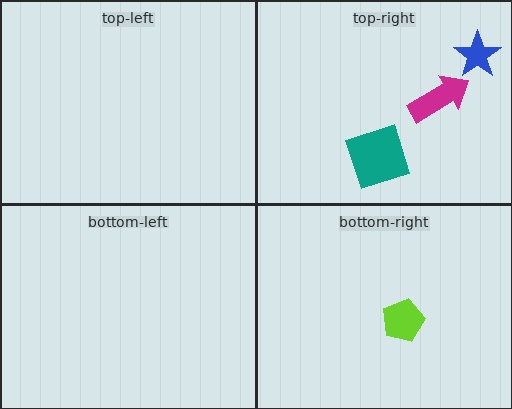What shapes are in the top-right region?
The magenta arrow, the blue star, the teal square.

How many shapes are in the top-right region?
3.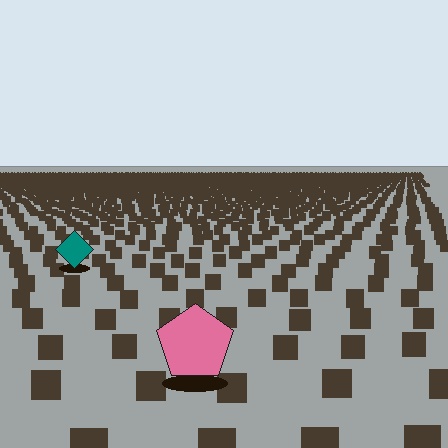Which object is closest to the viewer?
The pink pentagon is closest. The texture marks near it are larger and more spread out.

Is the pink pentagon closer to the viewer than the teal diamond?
Yes. The pink pentagon is closer — you can tell from the texture gradient: the ground texture is coarser near it.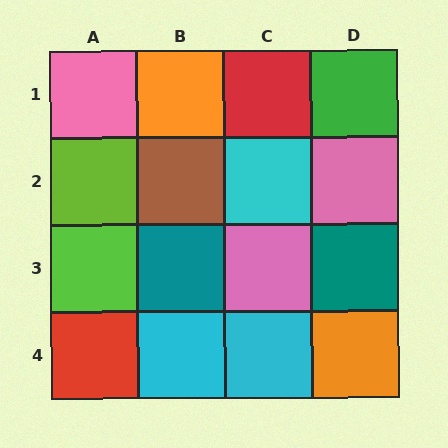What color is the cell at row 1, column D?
Green.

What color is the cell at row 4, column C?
Cyan.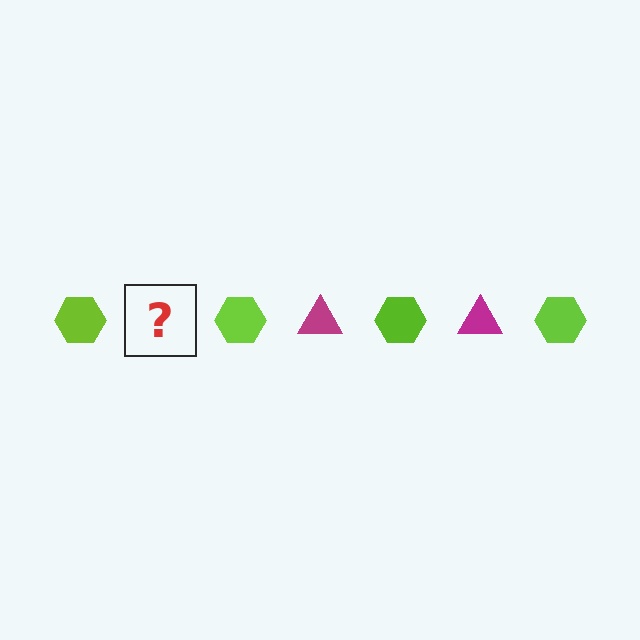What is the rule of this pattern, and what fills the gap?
The rule is that the pattern alternates between lime hexagon and magenta triangle. The gap should be filled with a magenta triangle.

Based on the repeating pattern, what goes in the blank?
The blank should be a magenta triangle.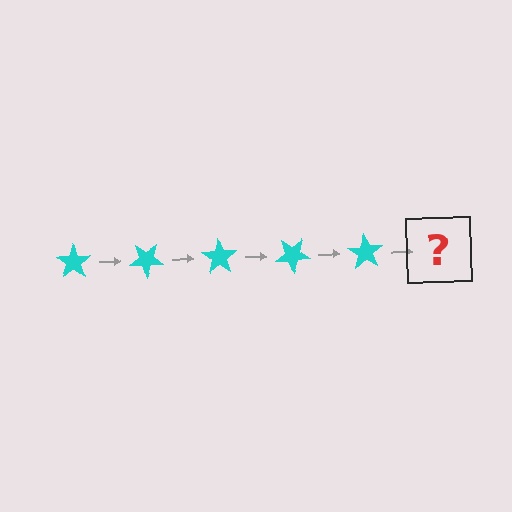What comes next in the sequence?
The next element should be a cyan star rotated 175 degrees.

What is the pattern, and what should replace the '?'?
The pattern is that the star rotates 35 degrees each step. The '?' should be a cyan star rotated 175 degrees.